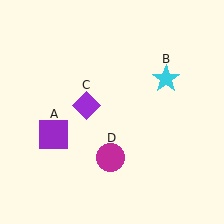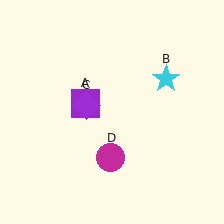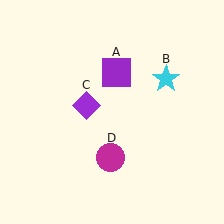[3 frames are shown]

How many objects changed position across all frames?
1 object changed position: purple square (object A).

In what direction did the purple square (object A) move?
The purple square (object A) moved up and to the right.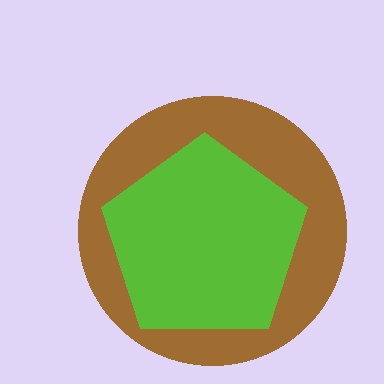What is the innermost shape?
The lime pentagon.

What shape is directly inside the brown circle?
The lime pentagon.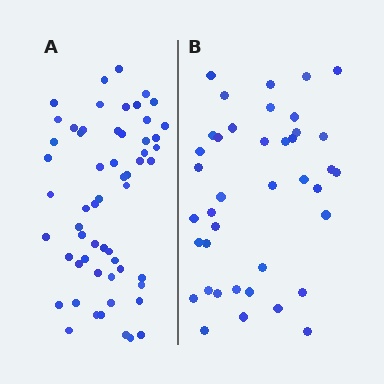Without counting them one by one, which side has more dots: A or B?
Region A (the left region) has more dots.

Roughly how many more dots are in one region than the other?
Region A has approximately 20 more dots than region B.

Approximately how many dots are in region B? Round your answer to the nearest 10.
About 40 dots.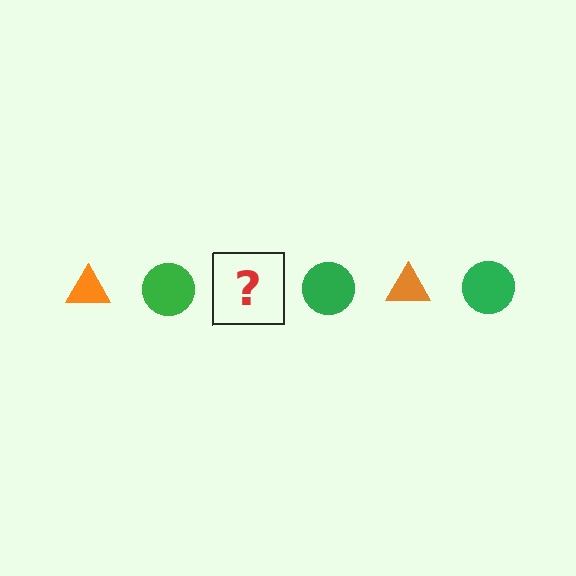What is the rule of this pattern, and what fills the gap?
The rule is that the pattern alternates between orange triangle and green circle. The gap should be filled with an orange triangle.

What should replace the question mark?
The question mark should be replaced with an orange triangle.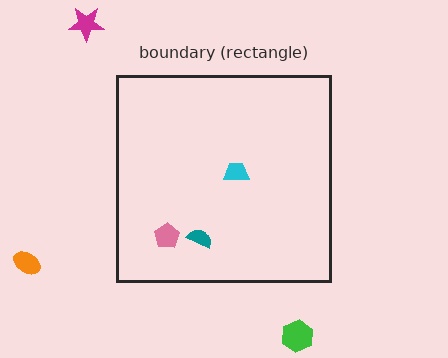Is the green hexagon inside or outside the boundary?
Outside.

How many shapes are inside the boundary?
3 inside, 3 outside.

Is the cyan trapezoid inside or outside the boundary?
Inside.